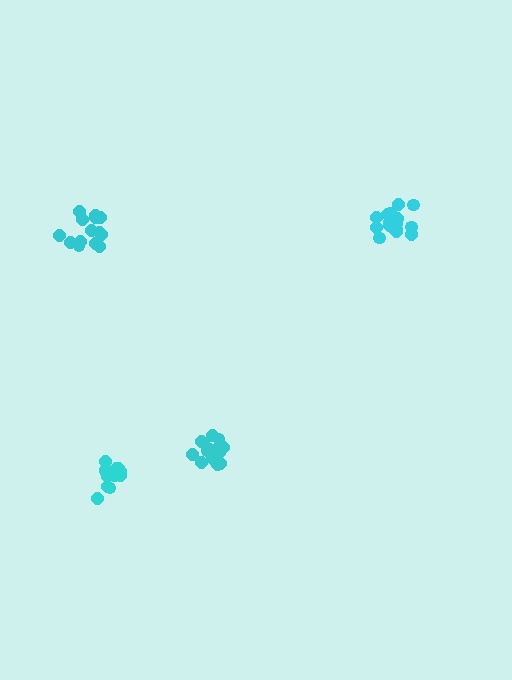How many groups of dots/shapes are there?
There are 4 groups.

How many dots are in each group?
Group 1: 17 dots, Group 2: 15 dots, Group 3: 15 dots, Group 4: 12 dots (59 total).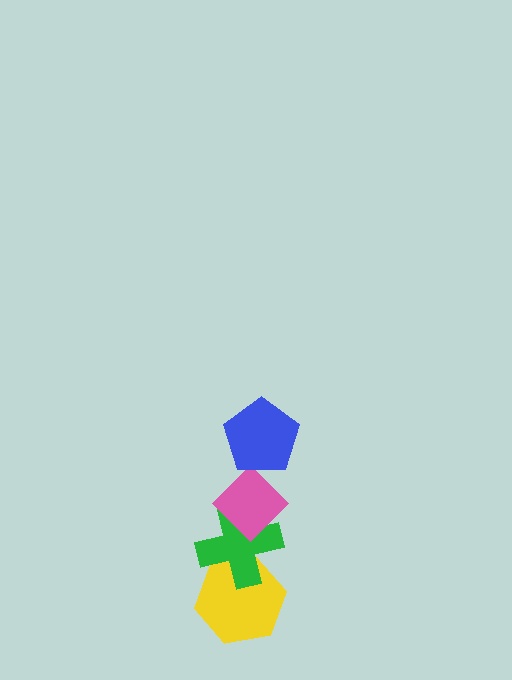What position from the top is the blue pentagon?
The blue pentagon is 1st from the top.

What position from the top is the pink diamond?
The pink diamond is 2nd from the top.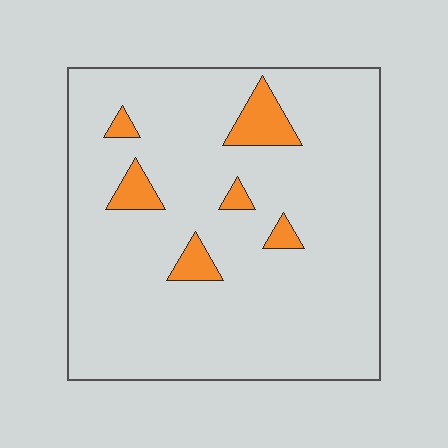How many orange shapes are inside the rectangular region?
6.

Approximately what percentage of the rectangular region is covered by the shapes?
Approximately 10%.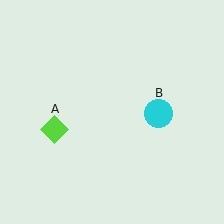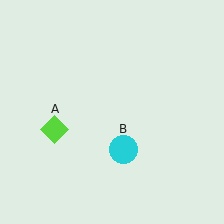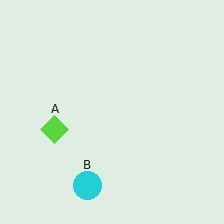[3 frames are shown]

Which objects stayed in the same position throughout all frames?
Lime diamond (object A) remained stationary.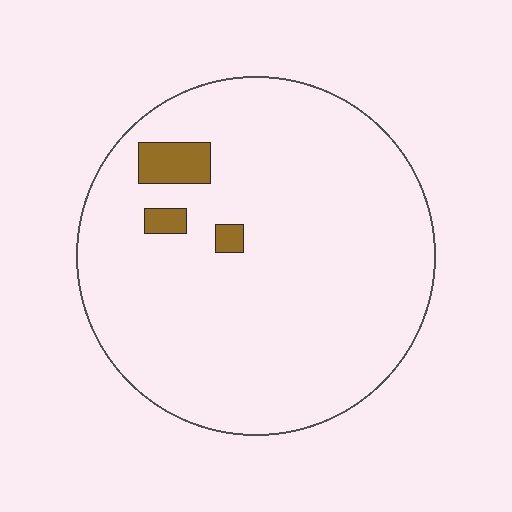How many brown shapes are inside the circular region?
3.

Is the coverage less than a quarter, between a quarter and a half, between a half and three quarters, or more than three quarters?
Less than a quarter.